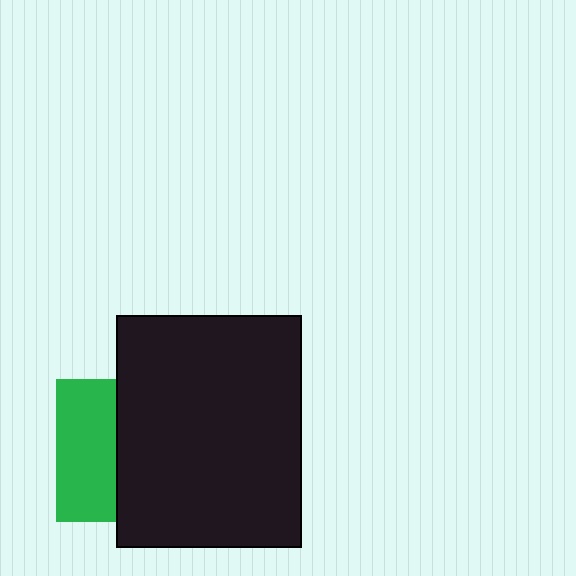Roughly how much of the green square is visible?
A small part of it is visible (roughly 42%).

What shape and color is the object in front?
The object in front is a black rectangle.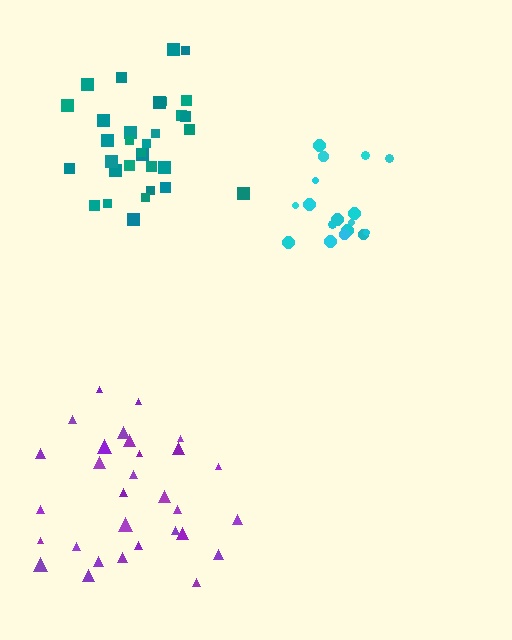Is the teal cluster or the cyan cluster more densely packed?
Teal.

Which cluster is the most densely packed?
Teal.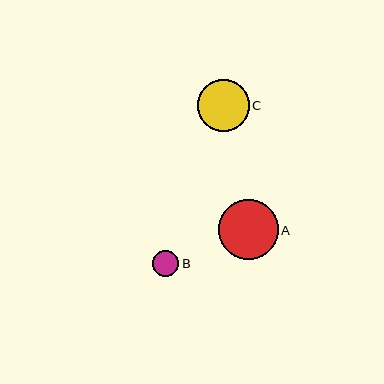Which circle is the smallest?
Circle B is the smallest with a size of approximately 27 pixels.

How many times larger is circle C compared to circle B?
Circle C is approximately 2.0 times the size of circle B.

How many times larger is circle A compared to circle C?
Circle A is approximately 1.1 times the size of circle C.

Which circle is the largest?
Circle A is the largest with a size of approximately 60 pixels.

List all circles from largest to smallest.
From largest to smallest: A, C, B.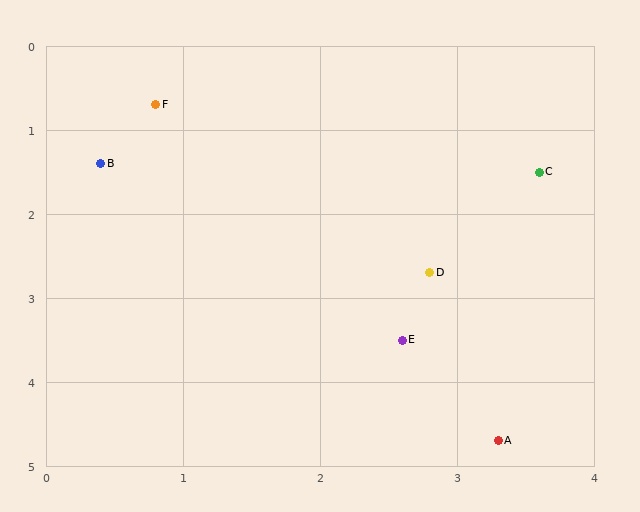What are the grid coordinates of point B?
Point B is at approximately (0.4, 1.4).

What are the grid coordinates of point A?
Point A is at approximately (3.3, 4.7).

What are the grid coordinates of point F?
Point F is at approximately (0.8, 0.7).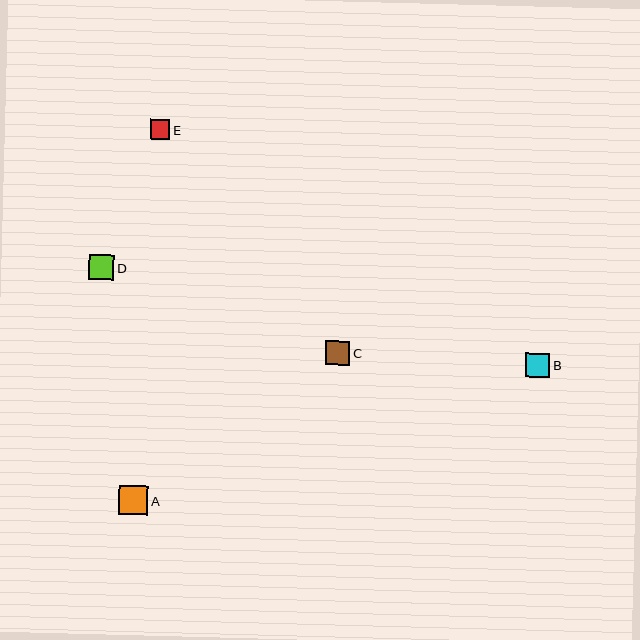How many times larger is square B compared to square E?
Square B is approximately 1.2 times the size of square E.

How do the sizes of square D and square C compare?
Square D and square C are approximately the same size.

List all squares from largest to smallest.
From largest to smallest: A, D, B, C, E.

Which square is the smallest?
Square E is the smallest with a size of approximately 20 pixels.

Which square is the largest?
Square A is the largest with a size of approximately 29 pixels.